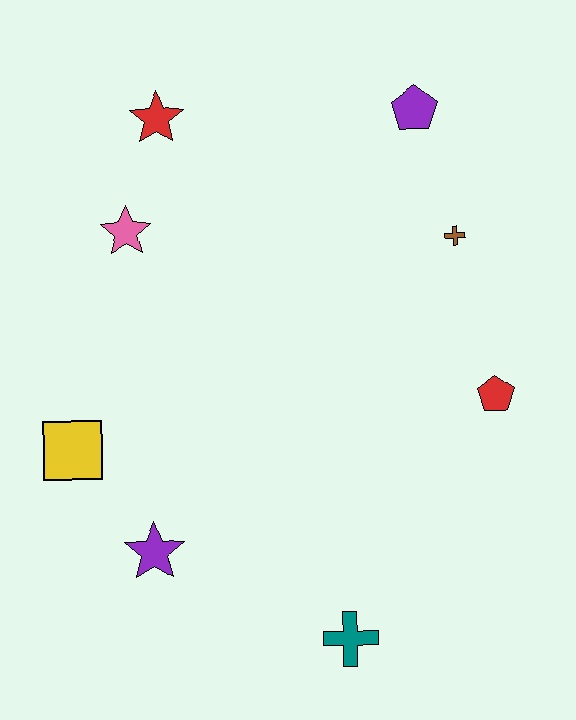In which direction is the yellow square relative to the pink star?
The yellow square is below the pink star.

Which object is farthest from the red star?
The teal cross is farthest from the red star.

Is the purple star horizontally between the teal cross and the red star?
No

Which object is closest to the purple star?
The yellow square is closest to the purple star.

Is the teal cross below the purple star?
Yes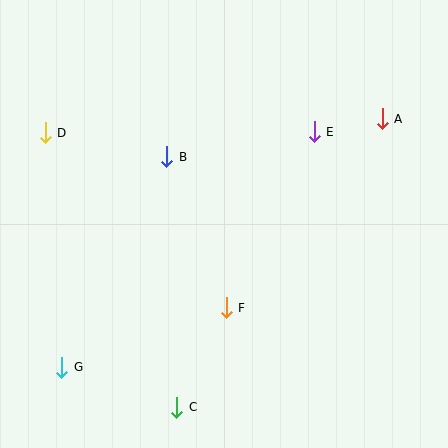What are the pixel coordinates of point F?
Point F is at (226, 308).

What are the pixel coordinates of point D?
Point D is at (45, 133).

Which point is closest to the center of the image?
Point F at (226, 308) is closest to the center.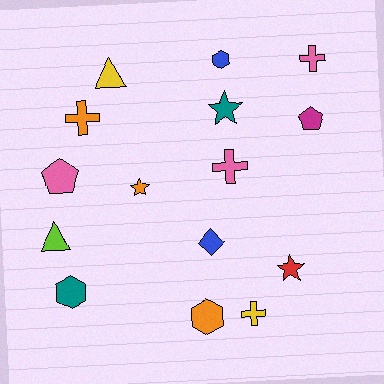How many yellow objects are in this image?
There are 2 yellow objects.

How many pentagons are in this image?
There are 2 pentagons.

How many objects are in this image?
There are 15 objects.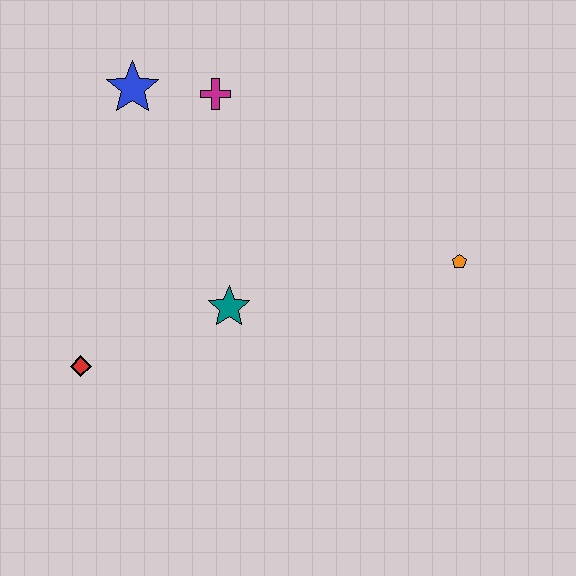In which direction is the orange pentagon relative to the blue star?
The orange pentagon is to the right of the blue star.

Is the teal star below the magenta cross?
Yes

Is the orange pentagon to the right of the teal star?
Yes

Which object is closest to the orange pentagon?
The teal star is closest to the orange pentagon.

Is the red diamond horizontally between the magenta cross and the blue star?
No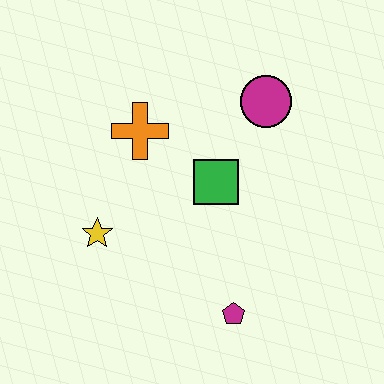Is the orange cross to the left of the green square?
Yes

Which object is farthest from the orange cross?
The magenta pentagon is farthest from the orange cross.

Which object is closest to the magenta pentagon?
The green square is closest to the magenta pentagon.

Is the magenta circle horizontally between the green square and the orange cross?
No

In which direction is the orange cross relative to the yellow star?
The orange cross is above the yellow star.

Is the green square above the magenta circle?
No